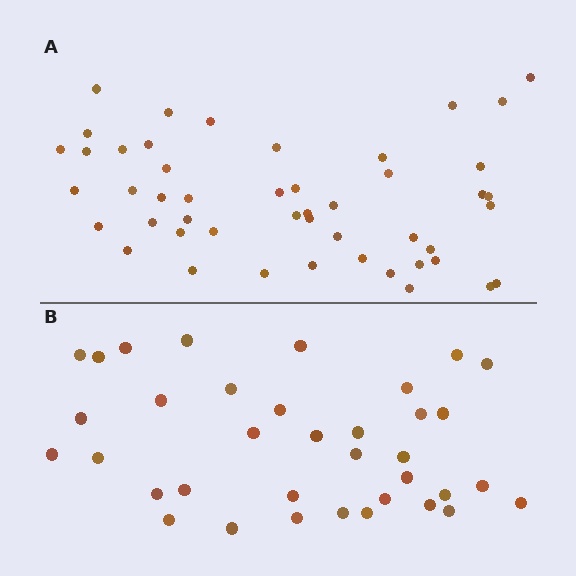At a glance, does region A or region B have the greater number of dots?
Region A (the top region) has more dots.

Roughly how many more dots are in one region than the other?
Region A has roughly 12 or so more dots than region B.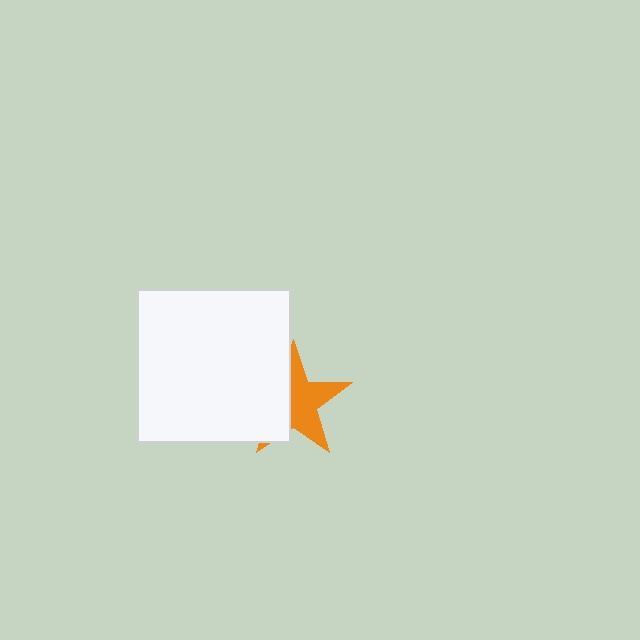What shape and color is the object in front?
The object in front is a white square.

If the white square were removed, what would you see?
You would see the complete orange star.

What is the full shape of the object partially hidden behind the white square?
The partially hidden object is an orange star.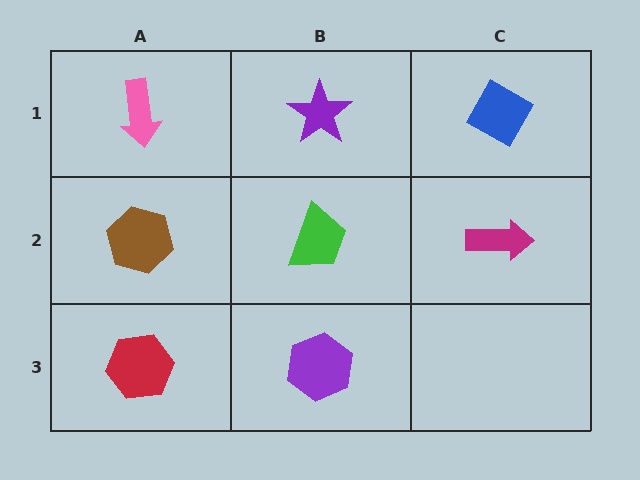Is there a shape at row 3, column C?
No, that cell is empty.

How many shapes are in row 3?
2 shapes.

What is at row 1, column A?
A pink arrow.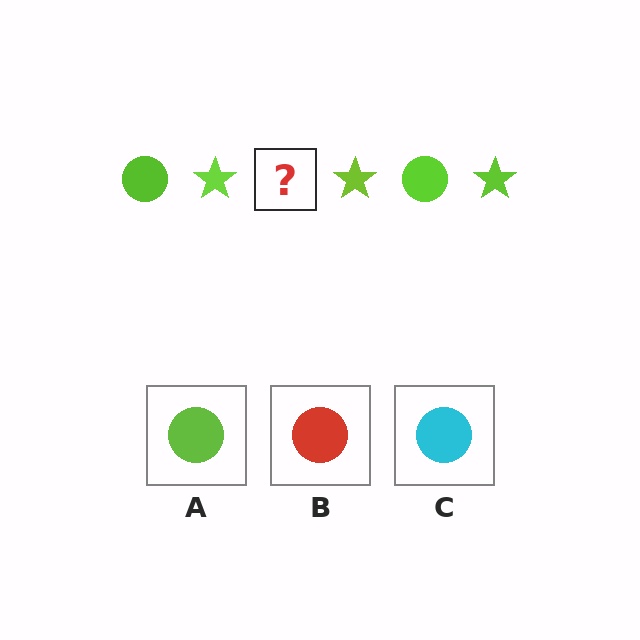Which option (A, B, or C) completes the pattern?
A.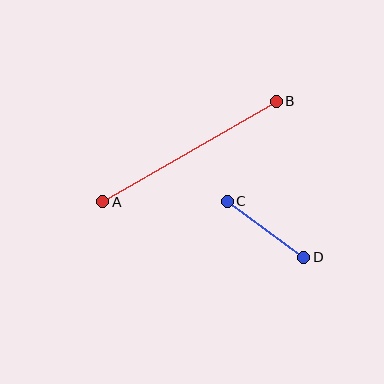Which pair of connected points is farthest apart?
Points A and B are farthest apart.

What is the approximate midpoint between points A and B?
The midpoint is at approximately (190, 151) pixels.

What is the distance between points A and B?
The distance is approximately 201 pixels.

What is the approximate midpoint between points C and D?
The midpoint is at approximately (266, 229) pixels.